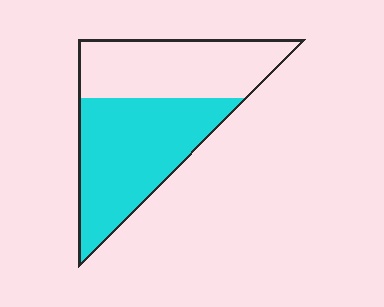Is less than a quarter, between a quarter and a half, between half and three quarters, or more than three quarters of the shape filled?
Between half and three quarters.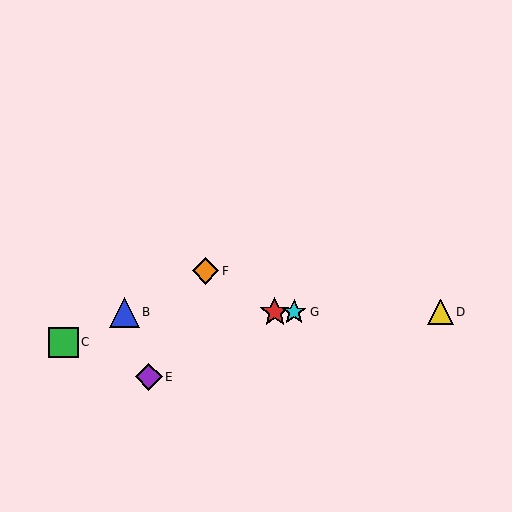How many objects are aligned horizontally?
4 objects (A, B, D, G) are aligned horizontally.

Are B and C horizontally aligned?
No, B is at y≈312 and C is at y≈342.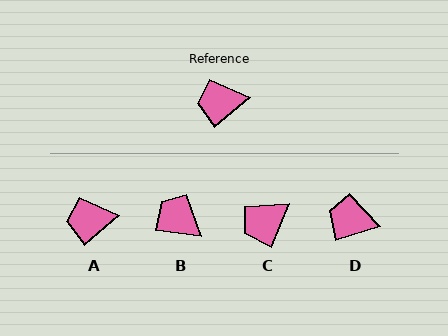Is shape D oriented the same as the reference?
No, it is off by about 23 degrees.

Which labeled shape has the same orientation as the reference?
A.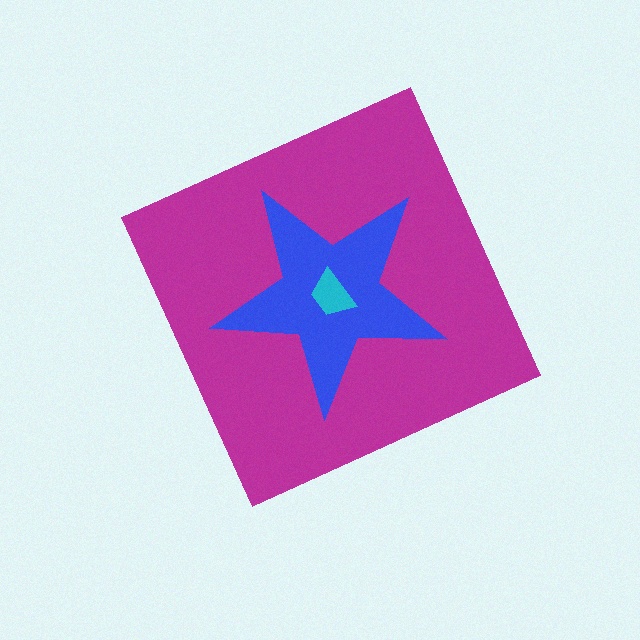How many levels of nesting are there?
3.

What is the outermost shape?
The magenta diamond.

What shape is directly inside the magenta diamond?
The blue star.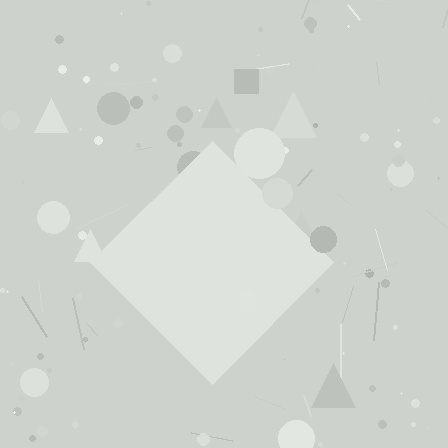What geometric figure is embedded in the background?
A diamond is embedded in the background.